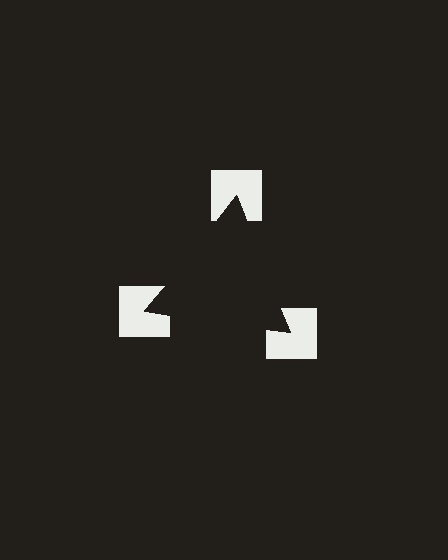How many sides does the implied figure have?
3 sides.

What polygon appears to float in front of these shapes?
An illusory triangle — its edges are inferred from the aligned wedge cuts in the notched squares, not physically drawn.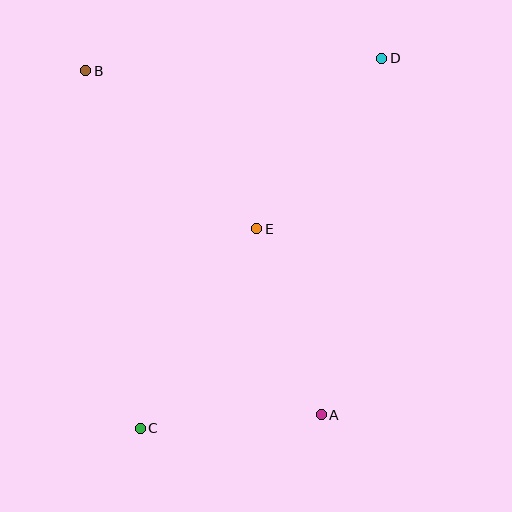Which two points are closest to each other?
Points A and C are closest to each other.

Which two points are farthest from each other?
Points C and D are farthest from each other.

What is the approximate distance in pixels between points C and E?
The distance between C and E is approximately 231 pixels.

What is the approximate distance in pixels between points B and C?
The distance between B and C is approximately 361 pixels.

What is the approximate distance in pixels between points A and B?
The distance between A and B is approximately 417 pixels.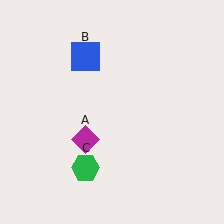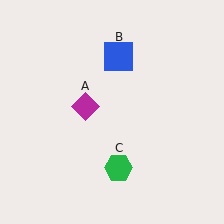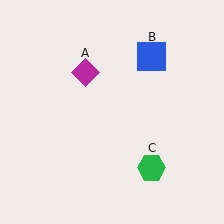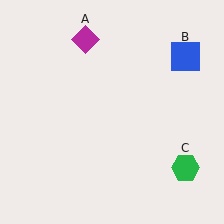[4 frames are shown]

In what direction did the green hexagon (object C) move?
The green hexagon (object C) moved right.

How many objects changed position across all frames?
3 objects changed position: magenta diamond (object A), blue square (object B), green hexagon (object C).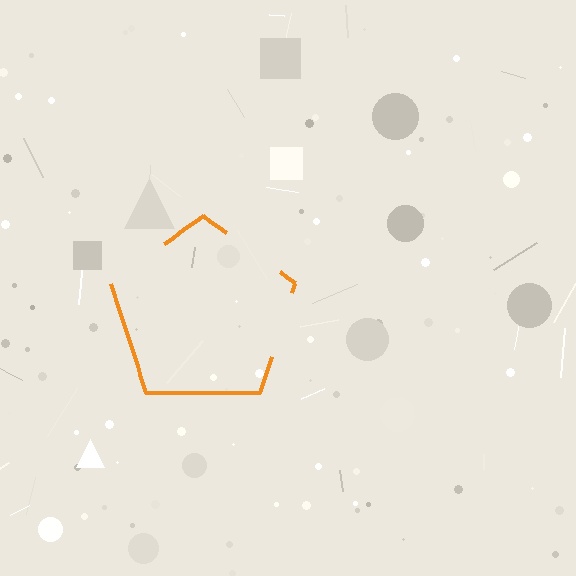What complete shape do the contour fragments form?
The contour fragments form a pentagon.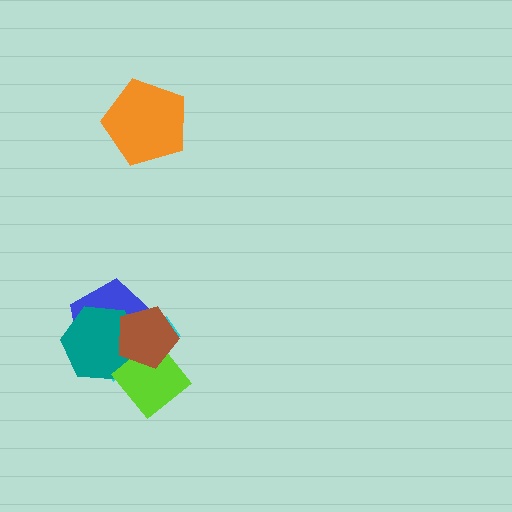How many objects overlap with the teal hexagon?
4 objects overlap with the teal hexagon.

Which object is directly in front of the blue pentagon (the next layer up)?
The teal hexagon is directly in front of the blue pentagon.